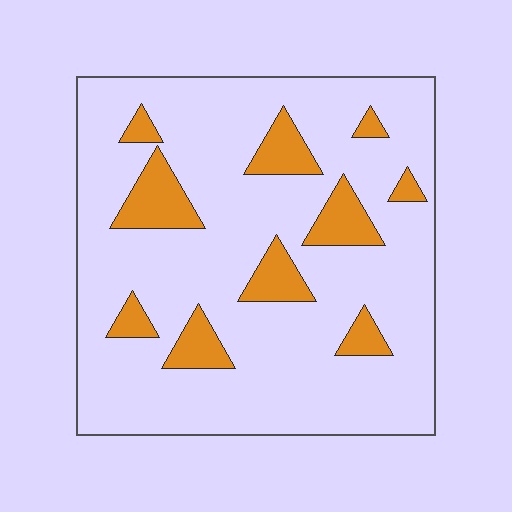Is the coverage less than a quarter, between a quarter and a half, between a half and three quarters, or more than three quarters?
Less than a quarter.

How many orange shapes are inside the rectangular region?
10.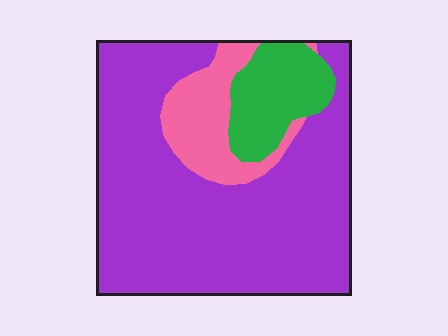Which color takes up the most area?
Purple, at roughly 75%.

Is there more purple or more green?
Purple.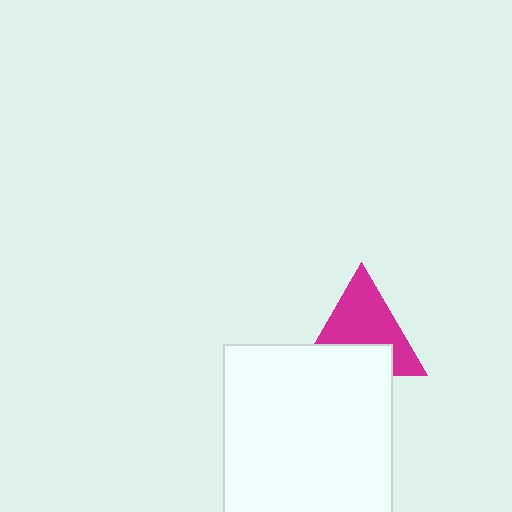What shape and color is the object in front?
The object in front is a white square.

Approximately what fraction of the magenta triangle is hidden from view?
Roughly 38% of the magenta triangle is hidden behind the white square.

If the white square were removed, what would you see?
You would see the complete magenta triangle.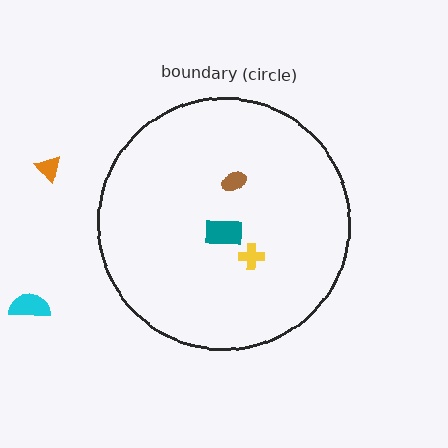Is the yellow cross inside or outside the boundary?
Inside.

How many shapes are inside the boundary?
3 inside, 2 outside.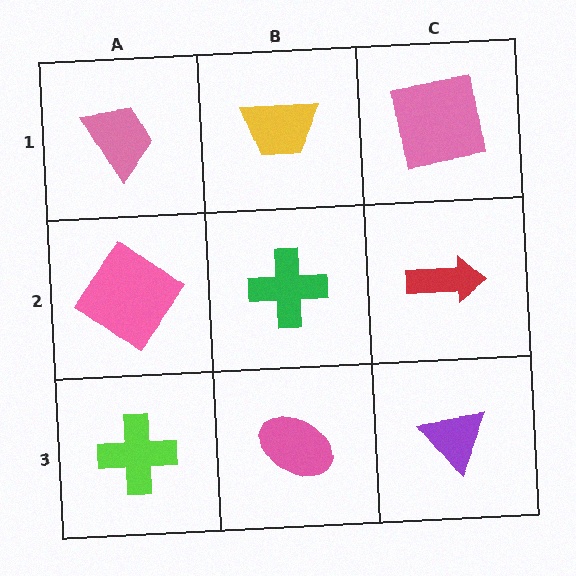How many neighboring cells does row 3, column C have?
2.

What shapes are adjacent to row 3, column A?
A pink diamond (row 2, column A), a pink ellipse (row 3, column B).